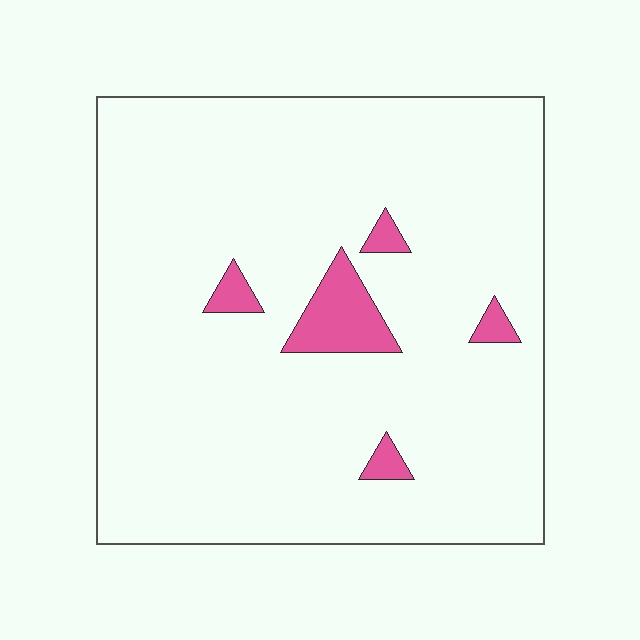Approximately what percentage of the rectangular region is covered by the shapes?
Approximately 5%.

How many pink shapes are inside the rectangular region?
5.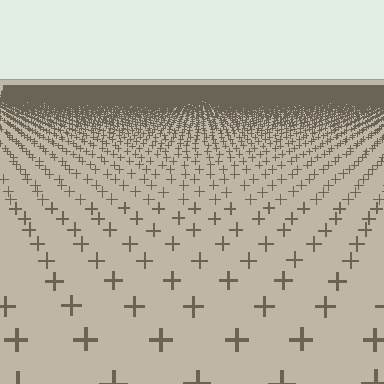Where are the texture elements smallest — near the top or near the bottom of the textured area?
Near the top.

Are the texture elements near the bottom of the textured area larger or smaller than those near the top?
Larger. Near the bottom, elements are closer to the viewer and appear at a bigger on-screen size.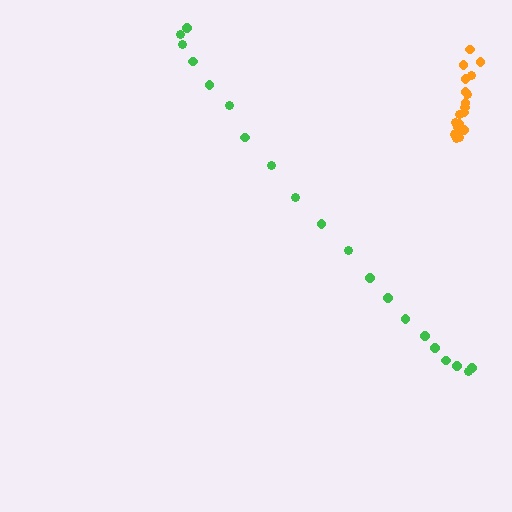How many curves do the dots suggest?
There are 2 distinct paths.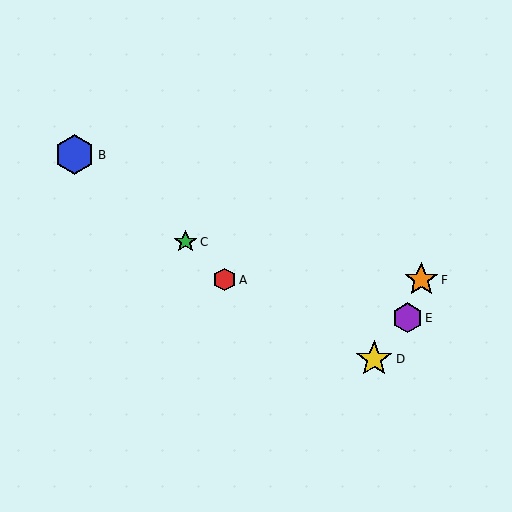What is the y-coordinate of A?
Object A is at y≈280.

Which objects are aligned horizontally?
Objects A, F are aligned horizontally.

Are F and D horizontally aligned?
No, F is at y≈280 and D is at y≈359.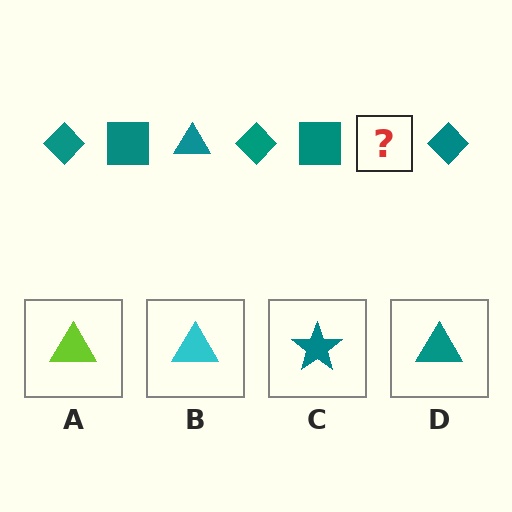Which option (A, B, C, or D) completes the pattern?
D.